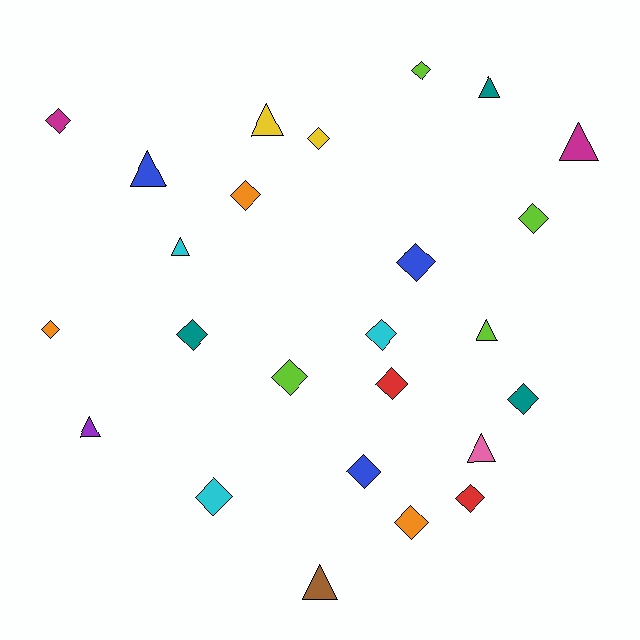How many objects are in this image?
There are 25 objects.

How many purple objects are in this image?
There is 1 purple object.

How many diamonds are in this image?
There are 16 diamonds.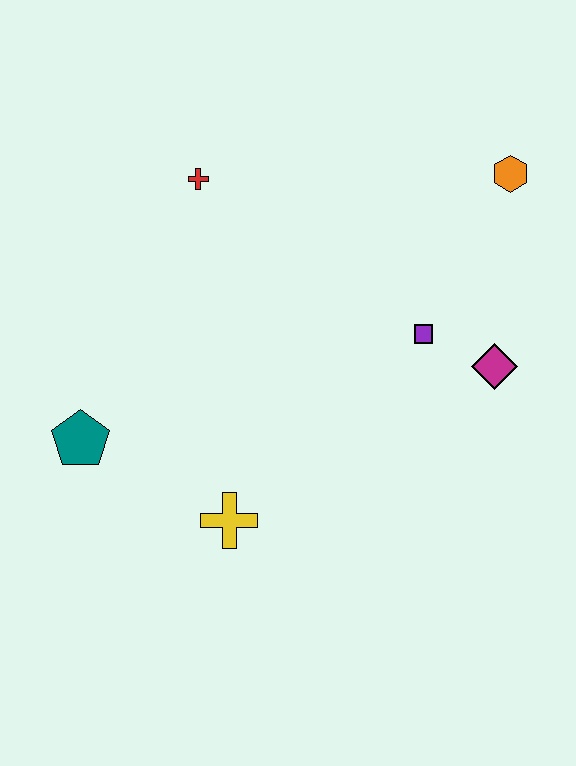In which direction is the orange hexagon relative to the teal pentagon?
The orange hexagon is to the right of the teal pentagon.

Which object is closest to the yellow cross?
The teal pentagon is closest to the yellow cross.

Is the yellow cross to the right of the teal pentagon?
Yes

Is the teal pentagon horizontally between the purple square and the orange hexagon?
No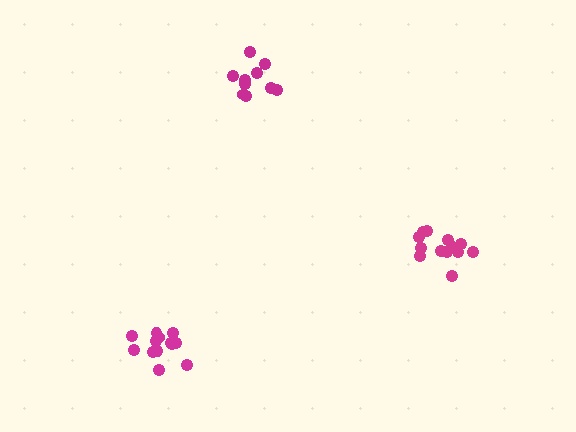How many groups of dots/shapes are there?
There are 3 groups.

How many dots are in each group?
Group 1: 13 dots, Group 2: 10 dots, Group 3: 13 dots (36 total).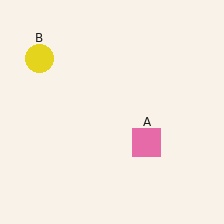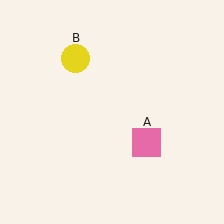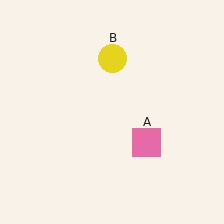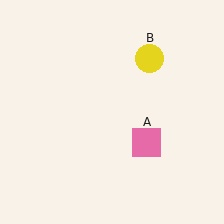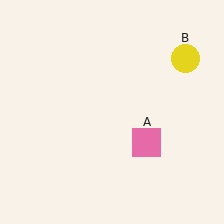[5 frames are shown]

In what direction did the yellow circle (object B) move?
The yellow circle (object B) moved right.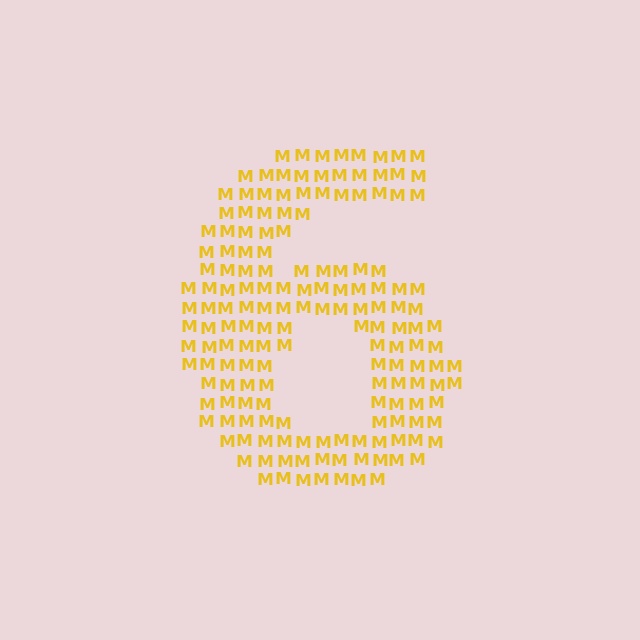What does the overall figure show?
The overall figure shows the digit 6.